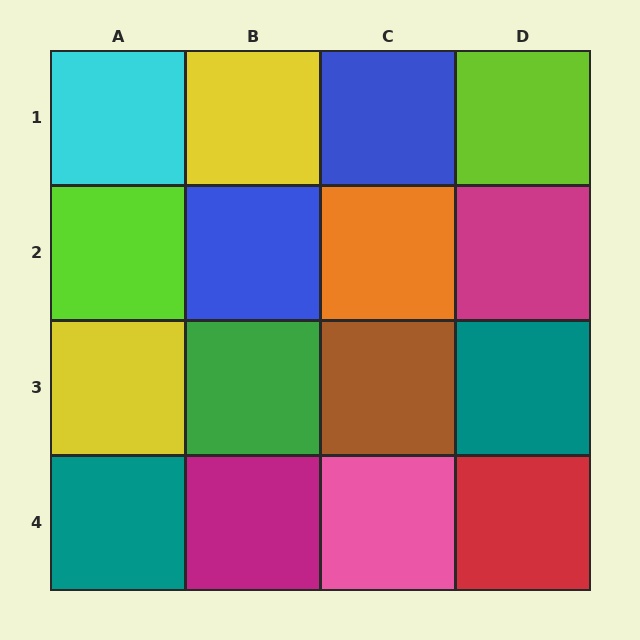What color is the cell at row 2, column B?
Blue.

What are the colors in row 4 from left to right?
Teal, magenta, pink, red.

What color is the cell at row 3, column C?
Brown.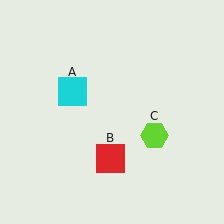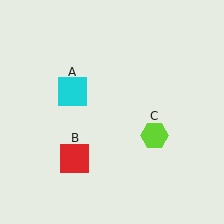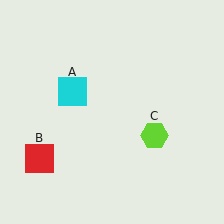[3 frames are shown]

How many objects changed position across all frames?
1 object changed position: red square (object B).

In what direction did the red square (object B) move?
The red square (object B) moved left.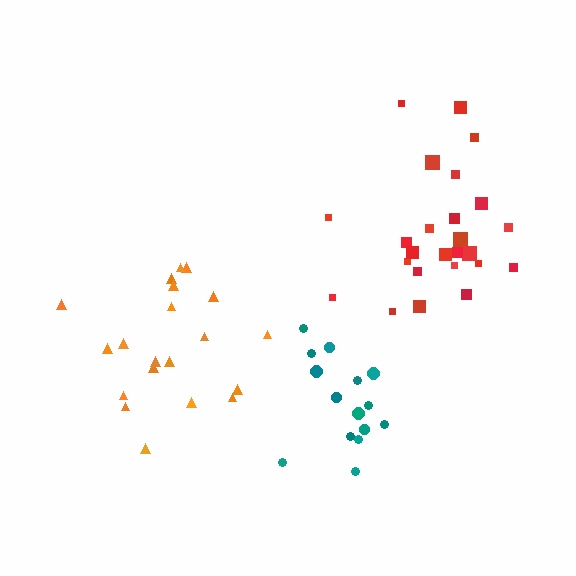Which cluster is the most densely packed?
Red.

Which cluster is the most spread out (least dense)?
Teal.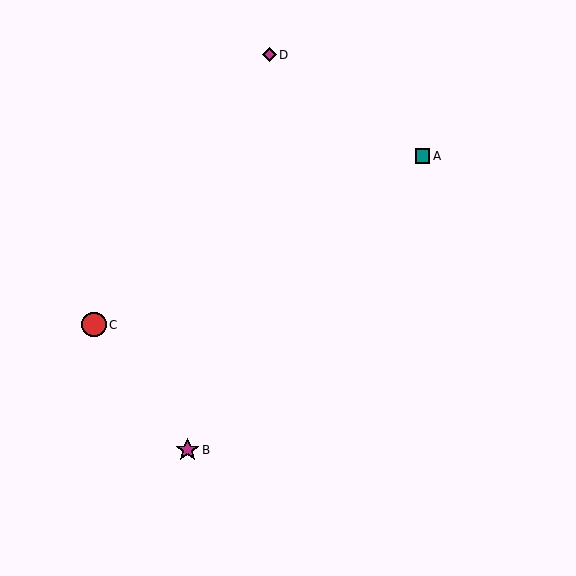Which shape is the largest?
The red circle (labeled C) is the largest.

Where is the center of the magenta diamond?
The center of the magenta diamond is at (269, 55).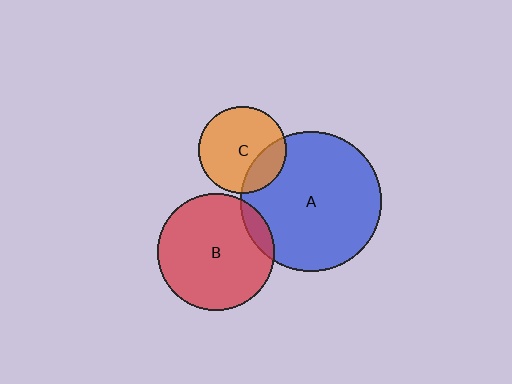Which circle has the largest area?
Circle A (blue).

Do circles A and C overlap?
Yes.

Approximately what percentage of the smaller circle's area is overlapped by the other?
Approximately 25%.